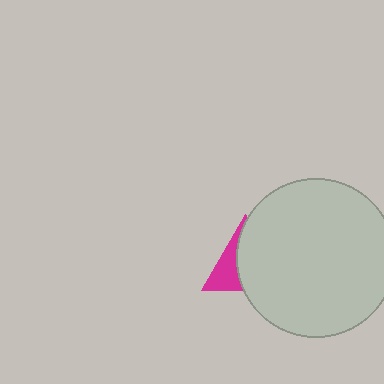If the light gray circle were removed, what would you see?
You would see the complete magenta triangle.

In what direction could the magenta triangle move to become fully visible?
The magenta triangle could move left. That would shift it out from behind the light gray circle entirely.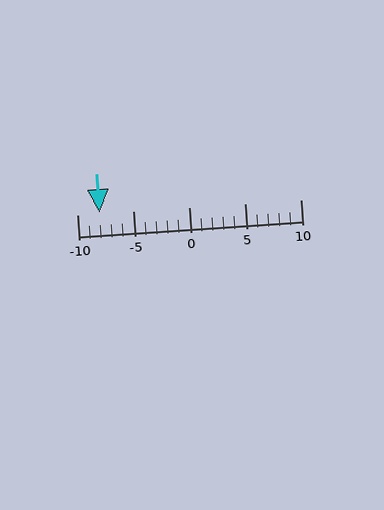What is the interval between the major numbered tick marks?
The major tick marks are spaced 5 units apart.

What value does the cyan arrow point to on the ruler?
The cyan arrow points to approximately -8.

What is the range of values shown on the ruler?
The ruler shows values from -10 to 10.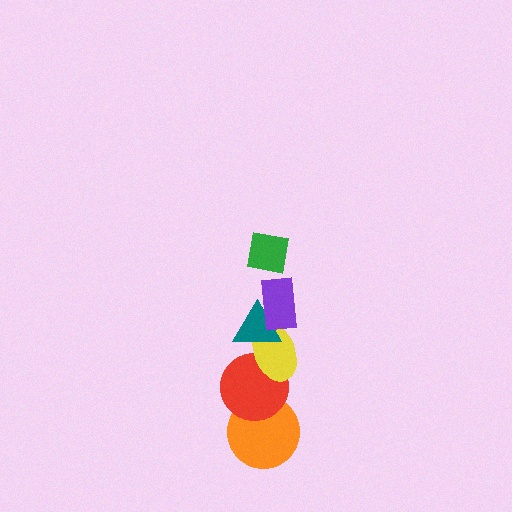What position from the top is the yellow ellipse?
The yellow ellipse is 4th from the top.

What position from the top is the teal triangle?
The teal triangle is 3rd from the top.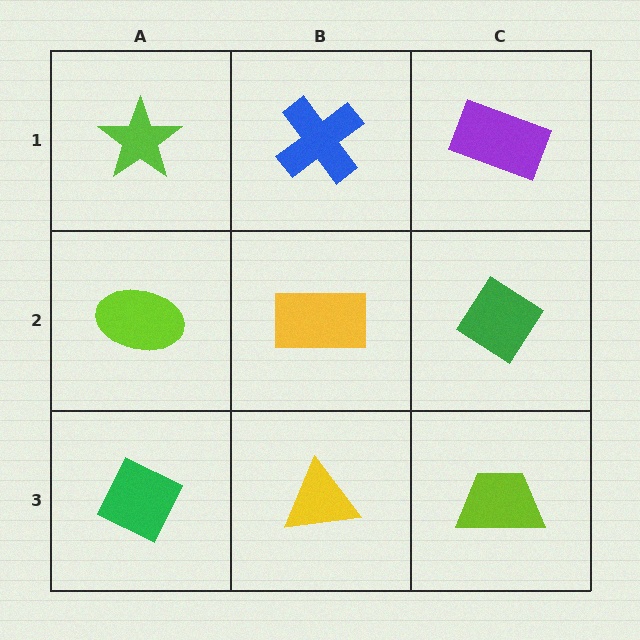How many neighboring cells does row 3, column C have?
2.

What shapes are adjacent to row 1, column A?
A lime ellipse (row 2, column A), a blue cross (row 1, column B).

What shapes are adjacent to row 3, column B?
A yellow rectangle (row 2, column B), a green diamond (row 3, column A), a lime trapezoid (row 3, column C).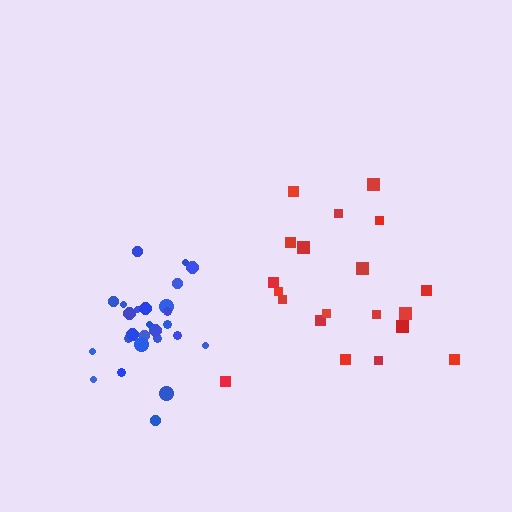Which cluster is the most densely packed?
Blue.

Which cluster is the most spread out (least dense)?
Red.